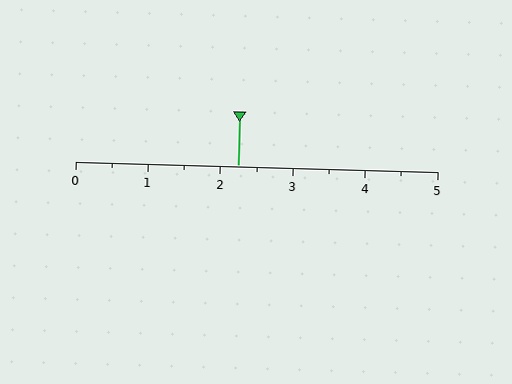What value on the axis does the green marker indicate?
The marker indicates approximately 2.2.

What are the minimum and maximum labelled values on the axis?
The axis runs from 0 to 5.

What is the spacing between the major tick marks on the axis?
The major ticks are spaced 1 apart.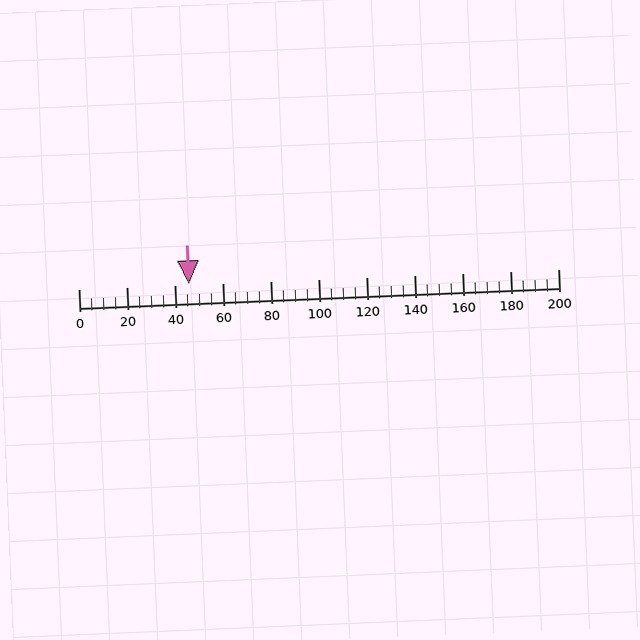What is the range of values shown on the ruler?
The ruler shows values from 0 to 200.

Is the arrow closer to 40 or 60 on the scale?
The arrow is closer to 40.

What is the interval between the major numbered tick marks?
The major tick marks are spaced 20 units apart.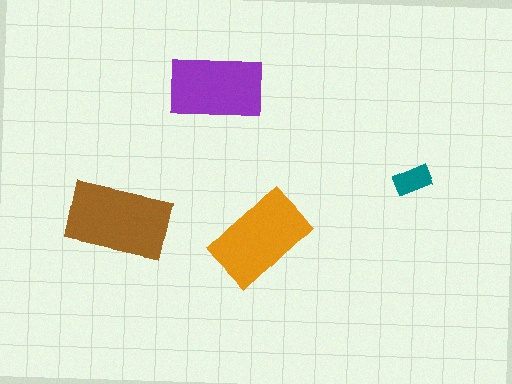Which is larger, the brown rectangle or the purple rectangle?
The brown one.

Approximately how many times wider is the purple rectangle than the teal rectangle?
About 2.5 times wider.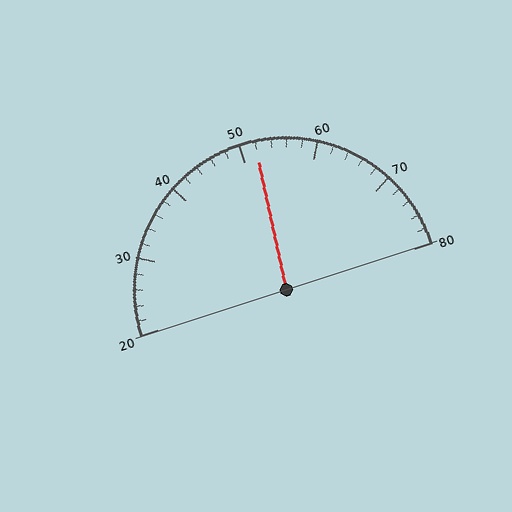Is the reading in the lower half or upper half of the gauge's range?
The reading is in the upper half of the range (20 to 80).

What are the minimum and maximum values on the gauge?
The gauge ranges from 20 to 80.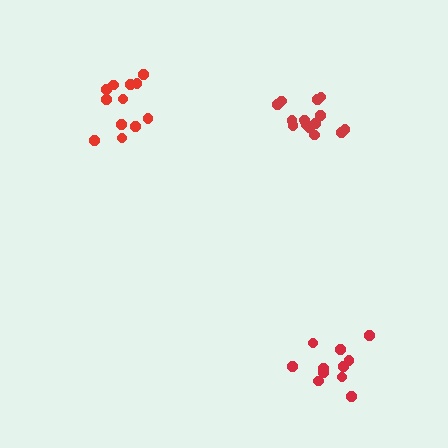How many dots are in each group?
Group 1: 15 dots, Group 2: 12 dots, Group 3: 11 dots (38 total).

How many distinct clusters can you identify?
There are 3 distinct clusters.